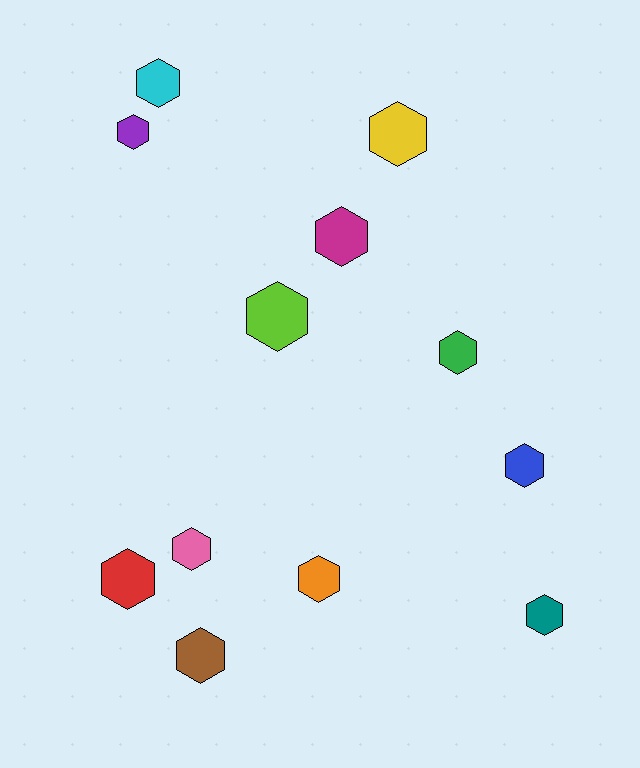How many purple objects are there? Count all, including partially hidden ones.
There is 1 purple object.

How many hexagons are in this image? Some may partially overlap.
There are 12 hexagons.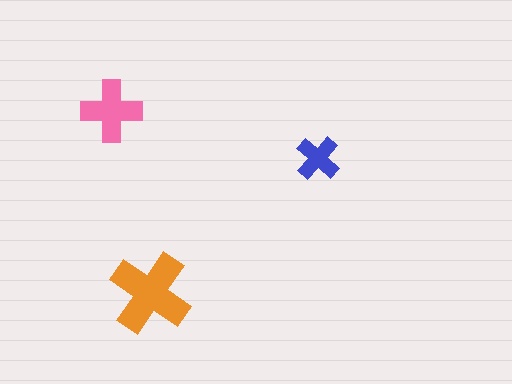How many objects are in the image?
There are 3 objects in the image.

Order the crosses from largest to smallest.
the orange one, the pink one, the blue one.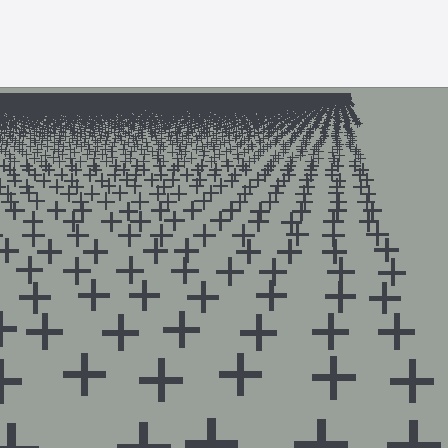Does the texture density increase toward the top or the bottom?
Density increases toward the top.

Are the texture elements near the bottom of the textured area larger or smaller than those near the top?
Larger. Near the bottom, elements are closer to the viewer and appear at a bigger on-screen size.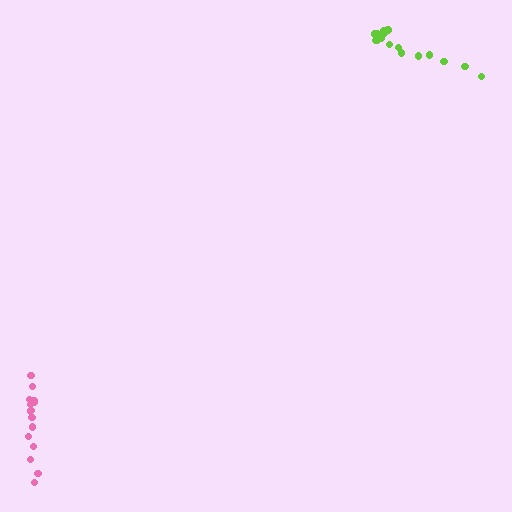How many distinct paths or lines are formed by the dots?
There are 2 distinct paths.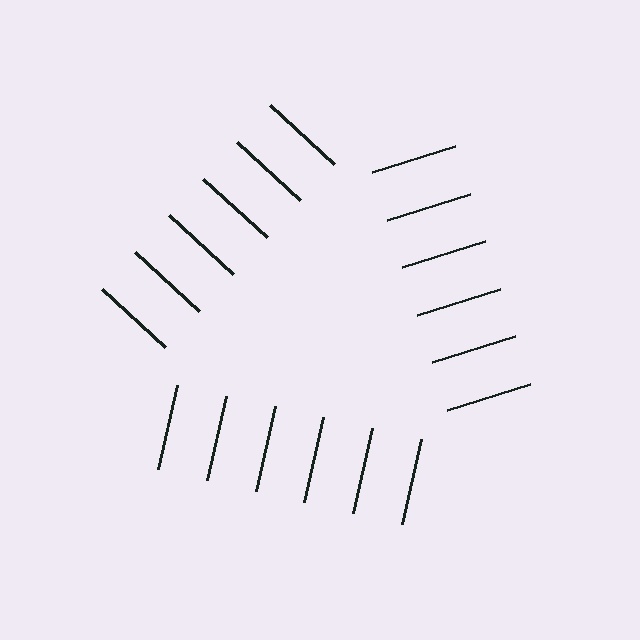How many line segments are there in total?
18 — 6 along each of the 3 edges.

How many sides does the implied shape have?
3 sides — the line-ends trace a triangle.